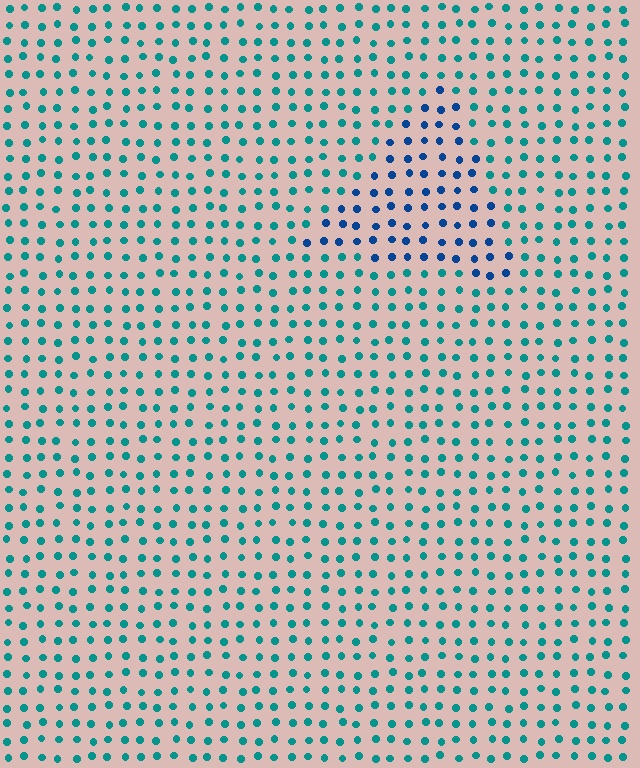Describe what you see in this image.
The image is filled with small teal elements in a uniform arrangement. A triangle-shaped region is visible where the elements are tinted to a slightly different hue, forming a subtle color boundary.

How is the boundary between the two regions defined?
The boundary is defined purely by a slight shift in hue (about 37 degrees). Spacing, size, and orientation are identical on both sides.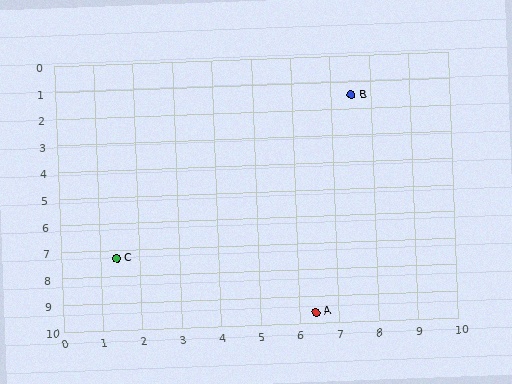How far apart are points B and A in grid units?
Points B and A are about 8.2 grid units apart.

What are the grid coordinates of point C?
Point C is at approximately (1.4, 7.3).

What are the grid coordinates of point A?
Point A is at approximately (6.4, 9.6).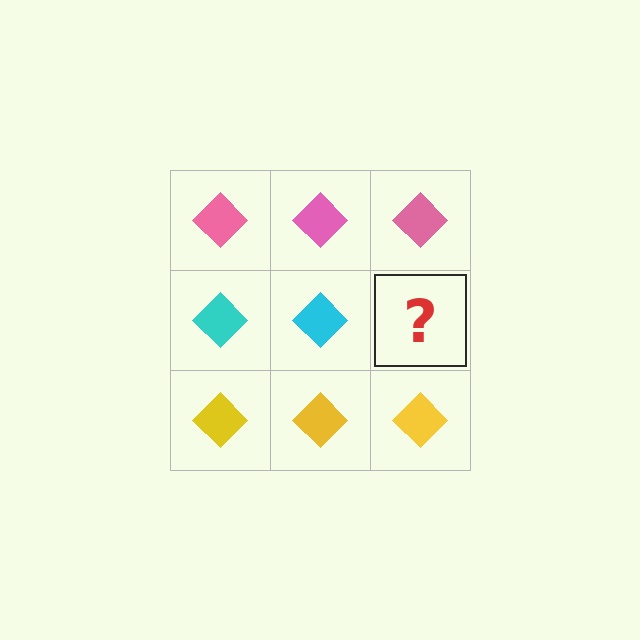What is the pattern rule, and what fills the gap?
The rule is that each row has a consistent color. The gap should be filled with a cyan diamond.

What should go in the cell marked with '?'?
The missing cell should contain a cyan diamond.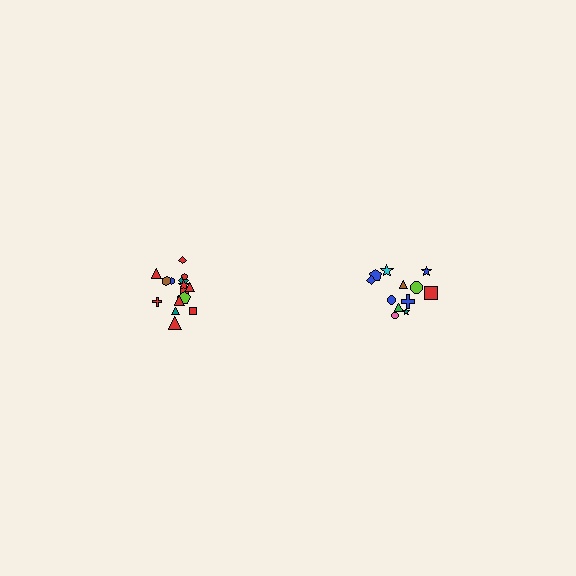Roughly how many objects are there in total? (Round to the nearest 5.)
Roughly 25 objects in total.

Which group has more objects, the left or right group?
The left group.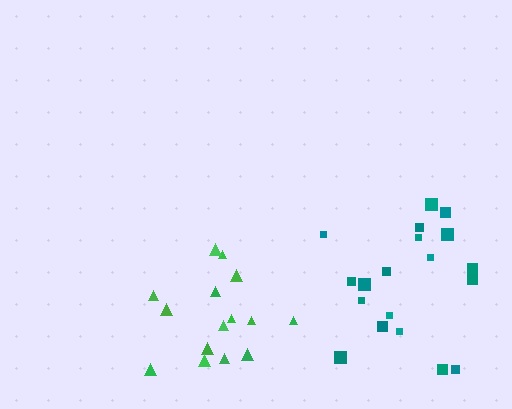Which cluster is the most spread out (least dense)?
Teal.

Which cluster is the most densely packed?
Green.